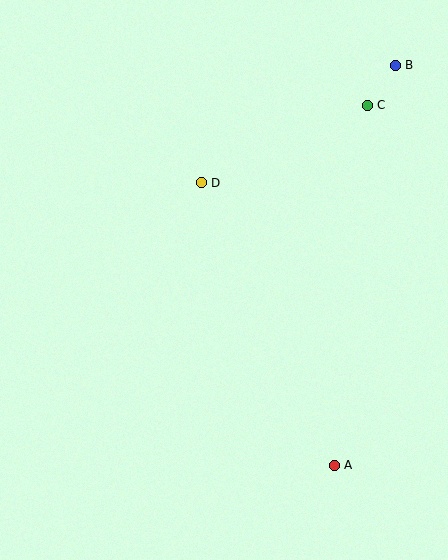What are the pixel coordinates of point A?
Point A is at (334, 465).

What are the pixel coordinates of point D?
Point D is at (201, 183).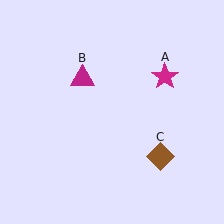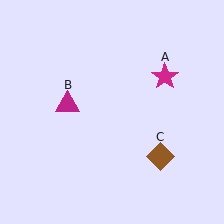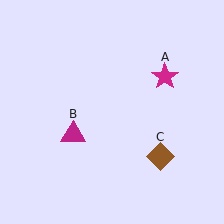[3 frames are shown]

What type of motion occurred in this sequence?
The magenta triangle (object B) rotated counterclockwise around the center of the scene.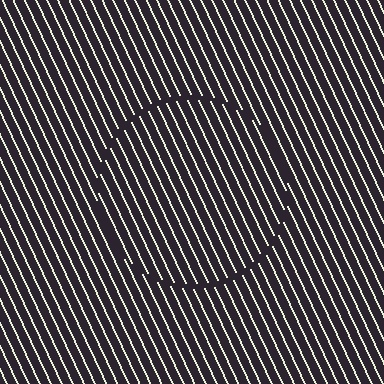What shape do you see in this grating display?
An illusory circle. The interior of the shape contains the same grating, shifted by half a period — the contour is defined by the phase discontinuity where line-ends from the inner and outer gratings abut.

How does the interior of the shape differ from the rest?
The interior of the shape contains the same grating, shifted by half a period — the contour is defined by the phase discontinuity where line-ends from the inner and outer gratings abut.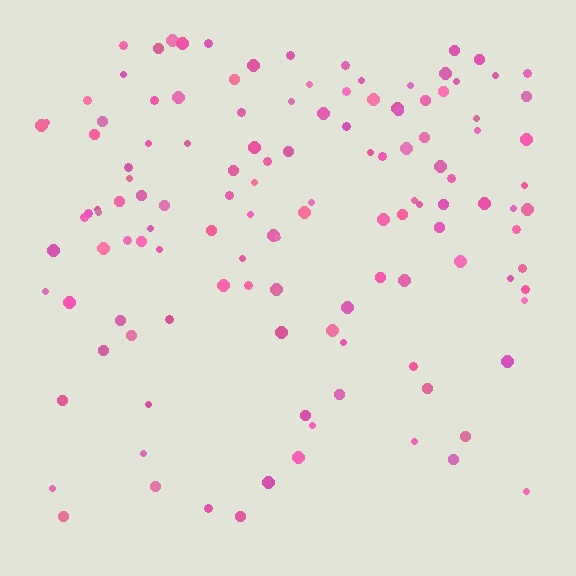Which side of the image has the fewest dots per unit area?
The bottom.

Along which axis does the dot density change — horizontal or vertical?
Vertical.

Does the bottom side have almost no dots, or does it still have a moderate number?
Still a moderate number, just noticeably fewer than the top.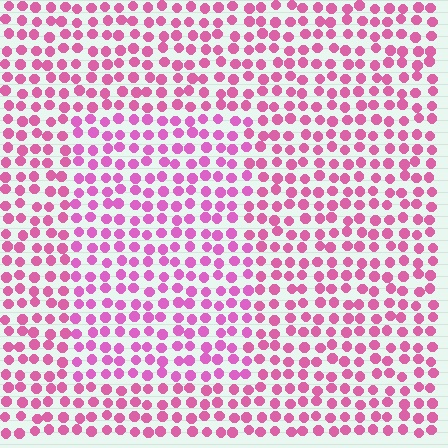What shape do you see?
I see a rectangle.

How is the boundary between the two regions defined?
The boundary is defined purely by a slight shift in hue (about 16 degrees). Spacing, size, and orientation are identical on both sides.